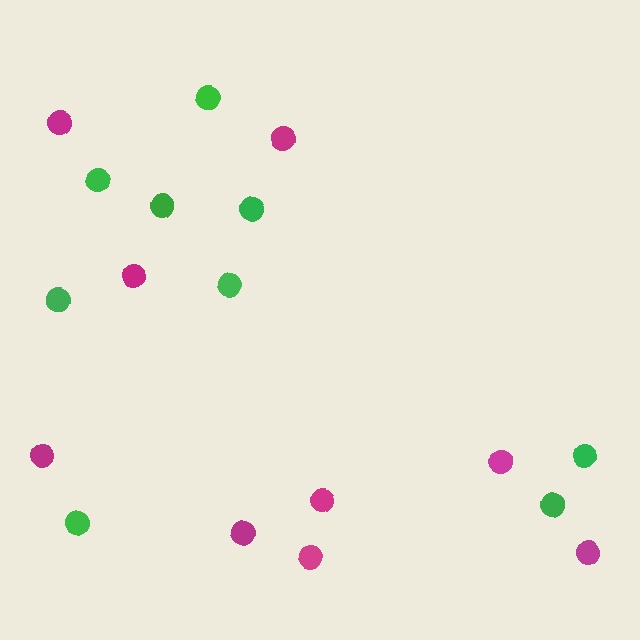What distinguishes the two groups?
There are 2 groups: one group of magenta circles (9) and one group of green circles (9).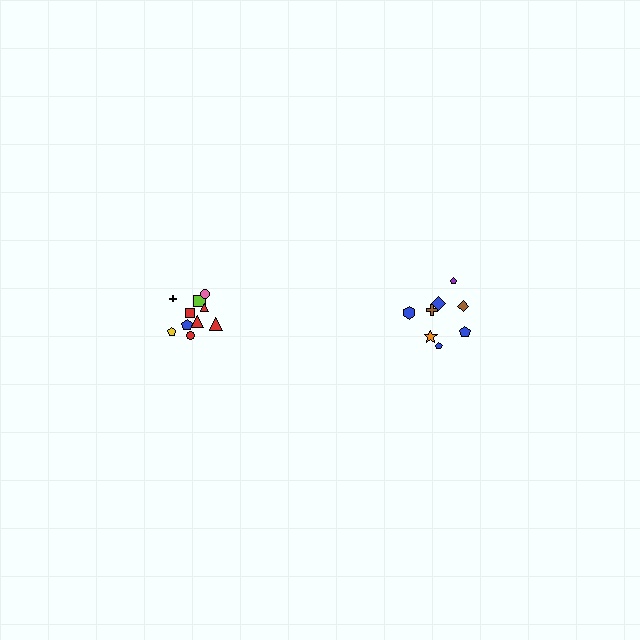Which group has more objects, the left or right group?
The left group.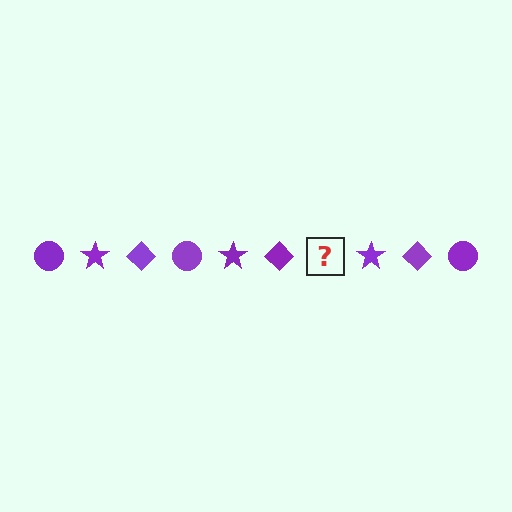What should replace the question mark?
The question mark should be replaced with a purple circle.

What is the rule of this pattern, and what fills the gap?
The rule is that the pattern cycles through circle, star, diamond shapes in purple. The gap should be filled with a purple circle.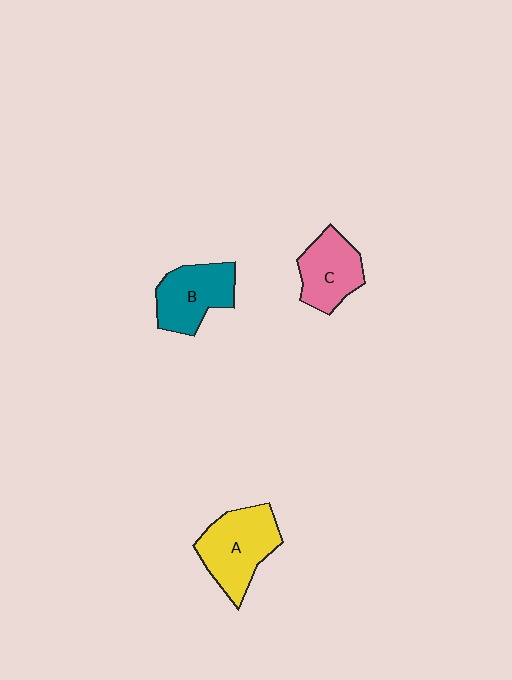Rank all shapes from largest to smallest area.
From largest to smallest: A (yellow), B (teal), C (pink).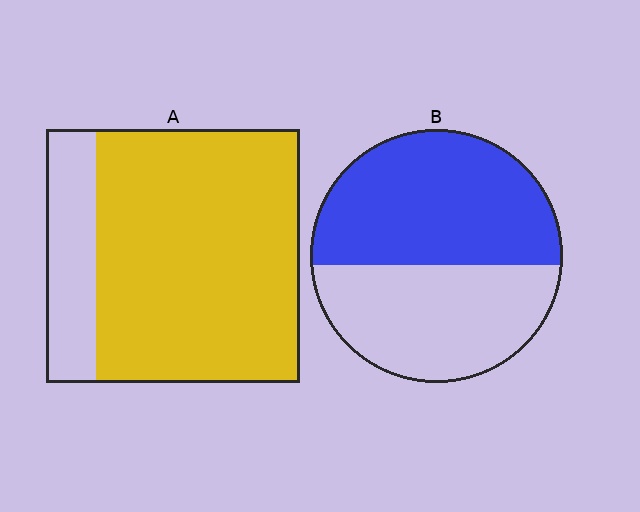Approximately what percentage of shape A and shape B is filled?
A is approximately 80% and B is approximately 55%.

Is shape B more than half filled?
Yes.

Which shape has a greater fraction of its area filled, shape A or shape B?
Shape A.